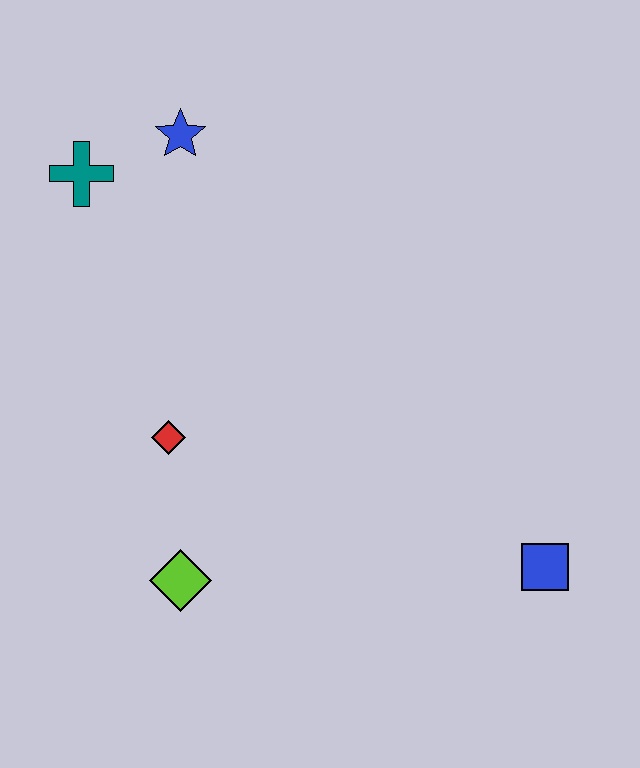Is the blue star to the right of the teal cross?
Yes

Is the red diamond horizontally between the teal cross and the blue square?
Yes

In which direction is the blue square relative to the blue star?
The blue square is below the blue star.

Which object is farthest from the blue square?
The teal cross is farthest from the blue square.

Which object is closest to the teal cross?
The blue star is closest to the teal cross.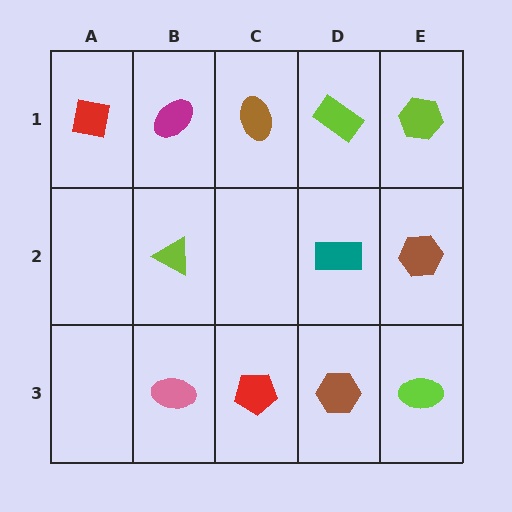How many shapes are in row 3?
4 shapes.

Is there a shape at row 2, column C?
No, that cell is empty.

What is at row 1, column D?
A lime rectangle.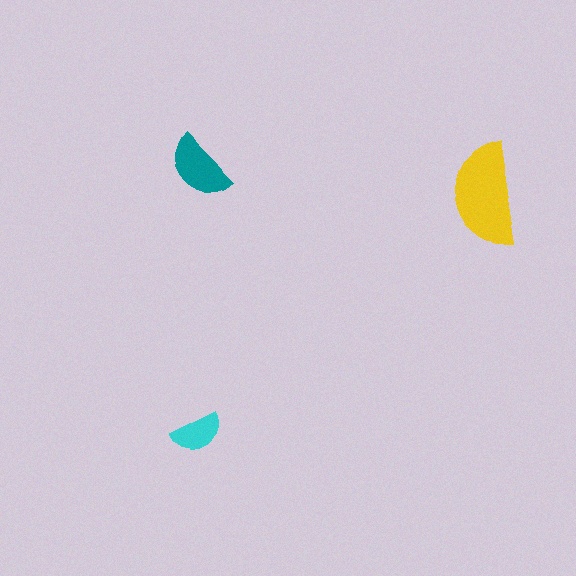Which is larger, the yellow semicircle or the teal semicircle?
The yellow one.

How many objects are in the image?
There are 3 objects in the image.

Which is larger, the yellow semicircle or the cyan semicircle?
The yellow one.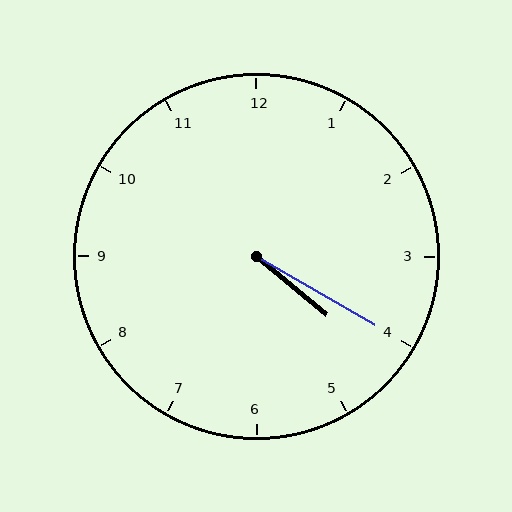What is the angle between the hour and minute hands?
Approximately 10 degrees.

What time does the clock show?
4:20.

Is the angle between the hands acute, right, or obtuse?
It is acute.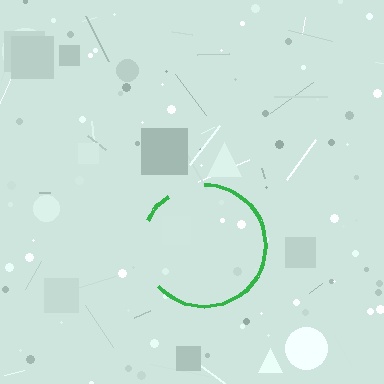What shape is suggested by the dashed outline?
The dashed outline suggests a circle.